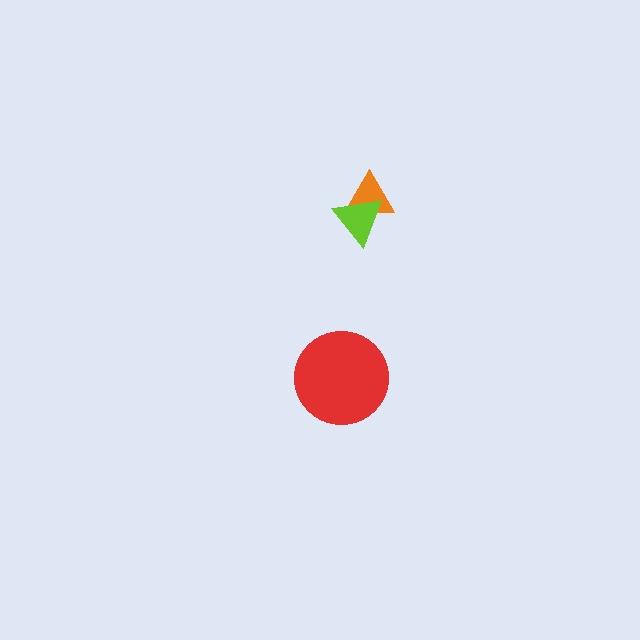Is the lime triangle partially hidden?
No, no other shape covers it.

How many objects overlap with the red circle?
0 objects overlap with the red circle.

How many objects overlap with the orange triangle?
1 object overlaps with the orange triangle.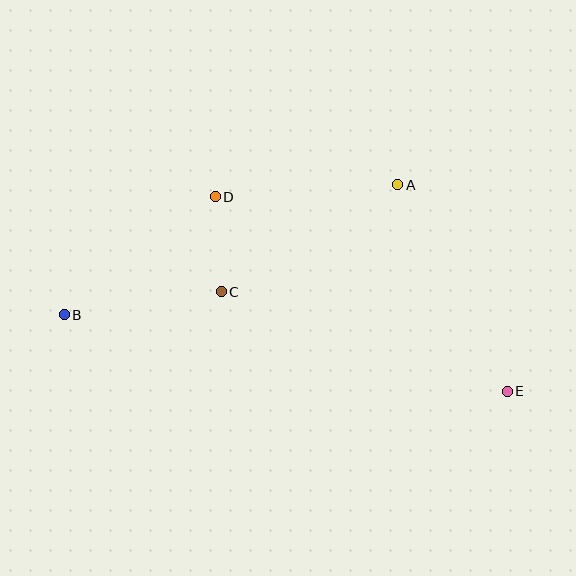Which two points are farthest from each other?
Points B and E are farthest from each other.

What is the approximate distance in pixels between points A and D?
The distance between A and D is approximately 183 pixels.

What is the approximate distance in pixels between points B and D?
The distance between B and D is approximately 192 pixels.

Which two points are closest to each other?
Points C and D are closest to each other.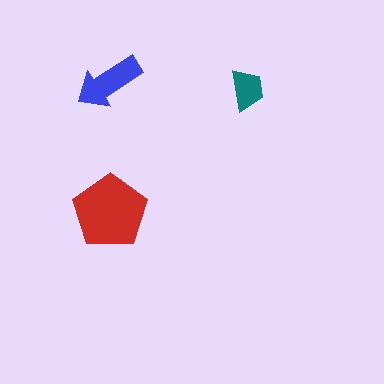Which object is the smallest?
The teal trapezoid.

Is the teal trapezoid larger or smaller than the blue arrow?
Smaller.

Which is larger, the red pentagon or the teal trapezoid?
The red pentagon.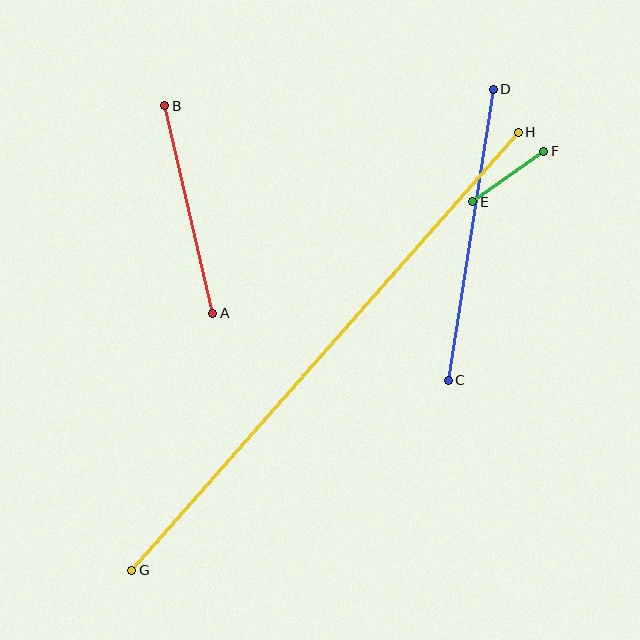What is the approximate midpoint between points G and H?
The midpoint is at approximately (325, 351) pixels.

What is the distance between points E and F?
The distance is approximately 87 pixels.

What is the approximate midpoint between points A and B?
The midpoint is at approximately (189, 209) pixels.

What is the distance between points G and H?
The distance is approximately 584 pixels.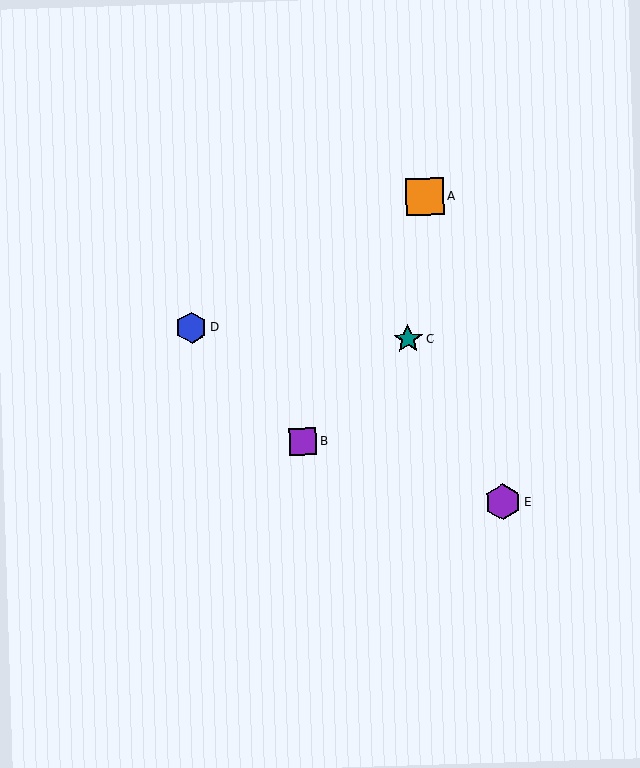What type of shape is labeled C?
Shape C is a teal star.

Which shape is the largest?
The orange square (labeled A) is the largest.